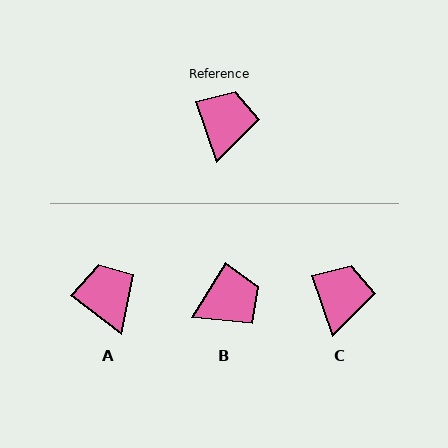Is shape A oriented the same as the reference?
No, it is off by about 34 degrees.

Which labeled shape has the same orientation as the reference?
C.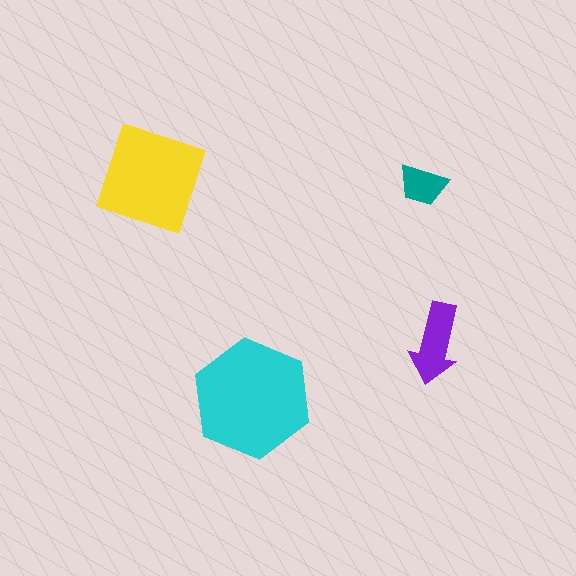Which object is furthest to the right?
The purple arrow is rightmost.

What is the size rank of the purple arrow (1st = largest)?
3rd.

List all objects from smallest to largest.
The teal trapezoid, the purple arrow, the yellow square, the cyan hexagon.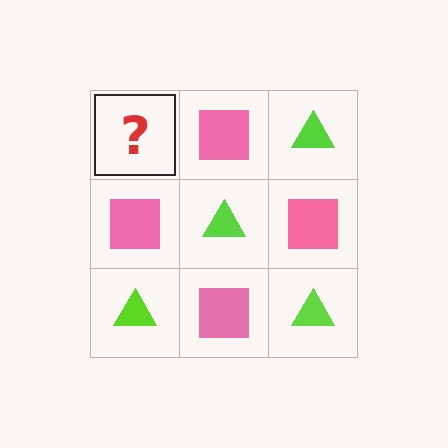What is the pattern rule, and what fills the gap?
The rule is that it alternates lime triangle and pink square in a checkerboard pattern. The gap should be filled with a lime triangle.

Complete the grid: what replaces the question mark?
The question mark should be replaced with a lime triangle.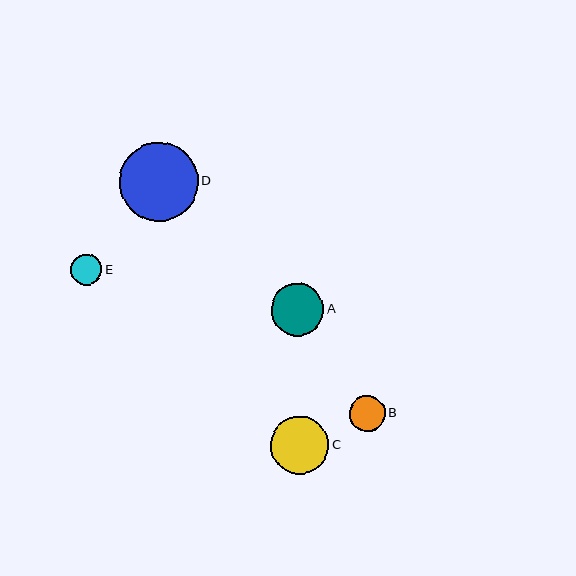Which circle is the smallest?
Circle E is the smallest with a size of approximately 31 pixels.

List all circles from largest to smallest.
From largest to smallest: D, C, A, B, E.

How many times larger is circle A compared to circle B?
Circle A is approximately 1.5 times the size of circle B.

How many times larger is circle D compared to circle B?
Circle D is approximately 2.2 times the size of circle B.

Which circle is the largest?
Circle D is the largest with a size of approximately 79 pixels.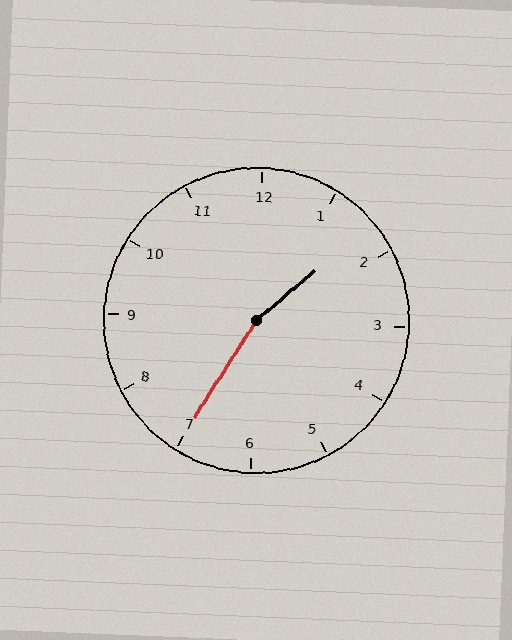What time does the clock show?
1:35.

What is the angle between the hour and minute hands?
Approximately 162 degrees.